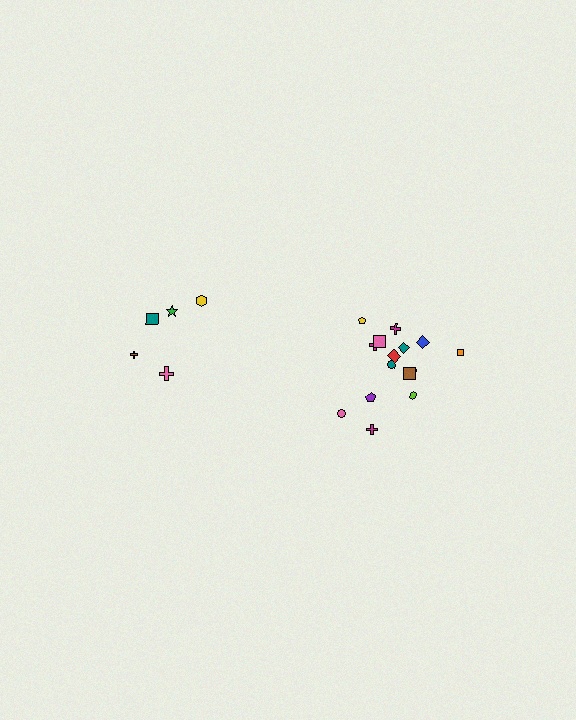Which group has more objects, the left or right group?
The right group.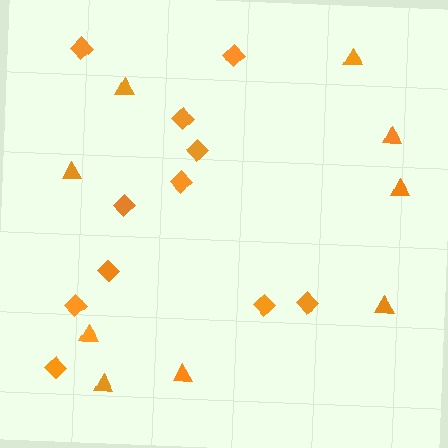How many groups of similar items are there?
There are 2 groups: one group of triangles (9) and one group of diamonds (11).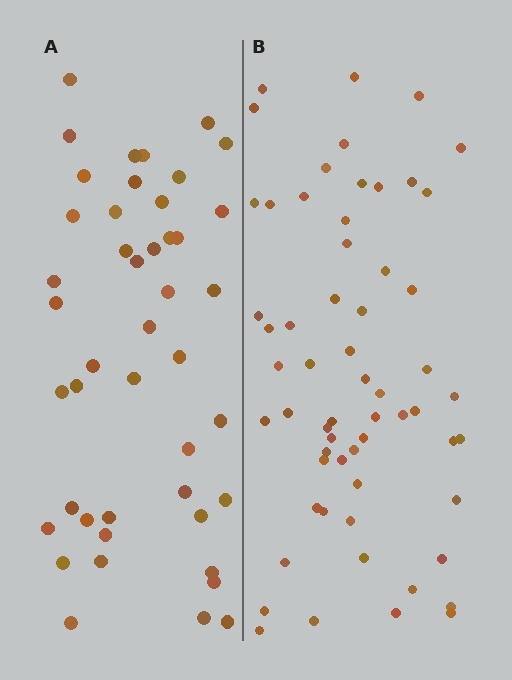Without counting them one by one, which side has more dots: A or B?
Region B (the right region) has more dots.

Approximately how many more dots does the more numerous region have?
Region B has approximately 15 more dots than region A.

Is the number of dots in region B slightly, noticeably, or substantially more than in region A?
Region B has noticeably more, but not dramatically so. The ratio is roughly 1.3 to 1.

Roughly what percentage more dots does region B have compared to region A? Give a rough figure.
About 35% more.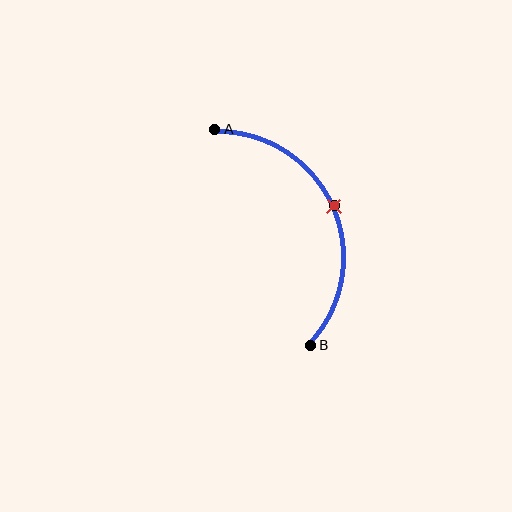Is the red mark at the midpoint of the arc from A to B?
Yes. The red mark lies on the arc at equal arc-length from both A and B — it is the arc midpoint.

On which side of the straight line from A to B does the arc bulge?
The arc bulges to the right of the straight line connecting A and B.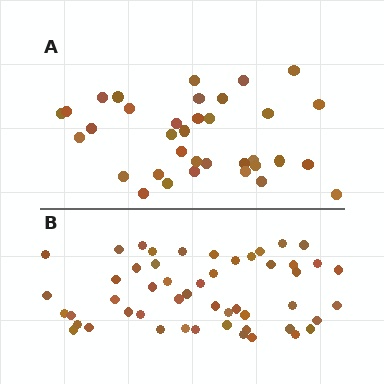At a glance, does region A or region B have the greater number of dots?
Region B (the bottom region) has more dots.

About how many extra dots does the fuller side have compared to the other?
Region B has approximately 15 more dots than region A.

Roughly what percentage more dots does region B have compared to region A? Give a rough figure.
About 45% more.